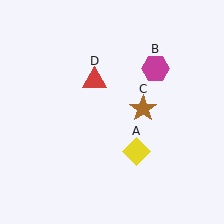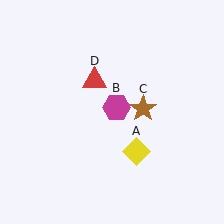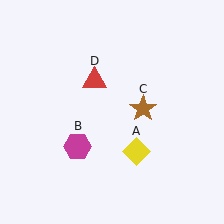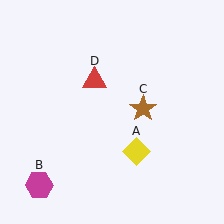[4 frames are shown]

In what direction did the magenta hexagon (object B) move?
The magenta hexagon (object B) moved down and to the left.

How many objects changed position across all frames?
1 object changed position: magenta hexagon (object B).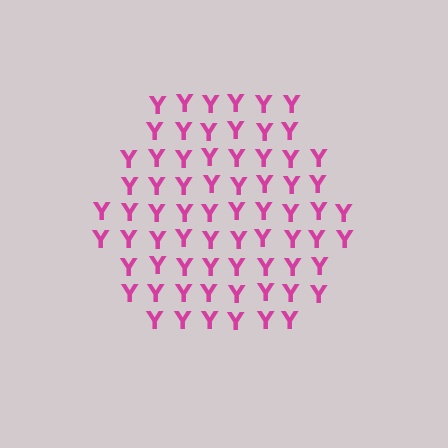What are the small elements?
The small elements are letter Y's.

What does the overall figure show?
The overall figure shows a hexagon.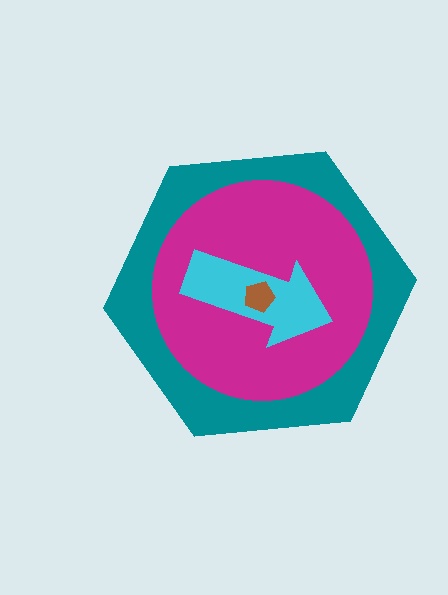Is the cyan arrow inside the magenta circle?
Yes.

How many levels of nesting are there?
4.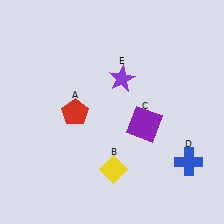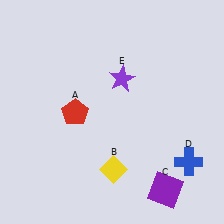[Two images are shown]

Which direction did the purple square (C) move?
The purple square (C) moved down.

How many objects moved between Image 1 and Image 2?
1 object moved between the two images.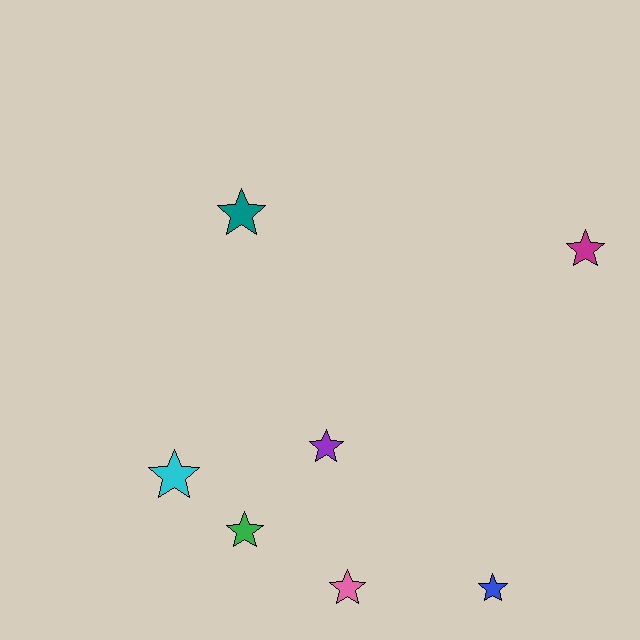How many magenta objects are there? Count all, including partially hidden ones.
There is 1 magenta object.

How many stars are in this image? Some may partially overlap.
There are 7 stars.